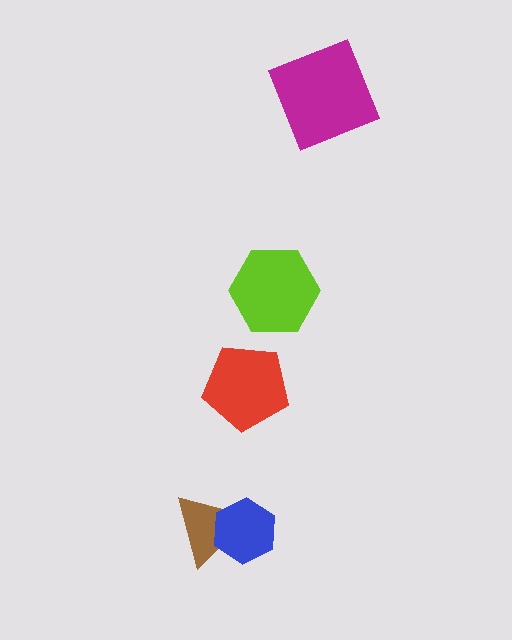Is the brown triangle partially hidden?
Yes, it is partially covered by another shape.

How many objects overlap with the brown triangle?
1 object overlaps with the brown triangle.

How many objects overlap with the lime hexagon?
0 objects overlap with the lime hexagon.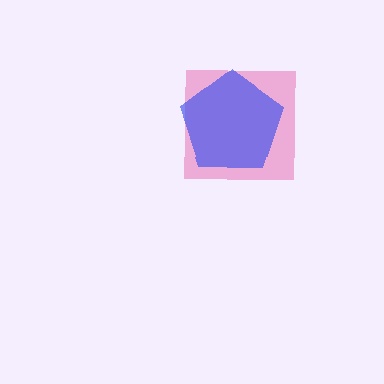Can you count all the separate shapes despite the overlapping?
Yes, there are 2 separate shapes.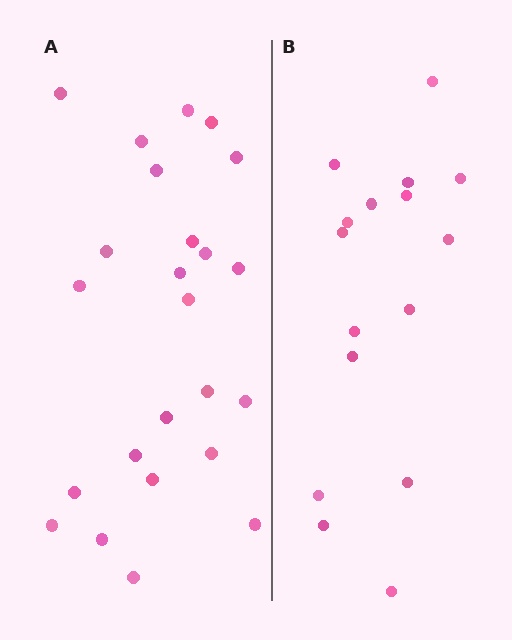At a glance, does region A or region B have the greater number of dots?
Region A (the left region) has more dots.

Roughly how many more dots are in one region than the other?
Region A has roughly 8 or so more dots than region B.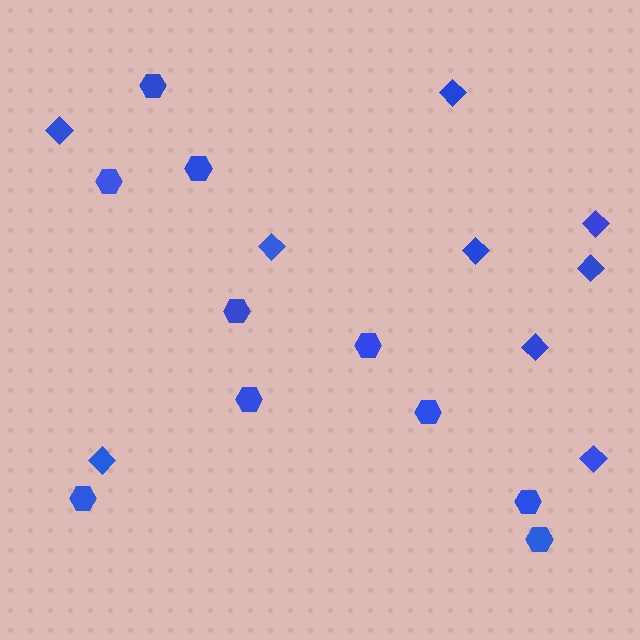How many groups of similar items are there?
There are 2 groups: one group of hexagons (10) and one group of diamonds (9).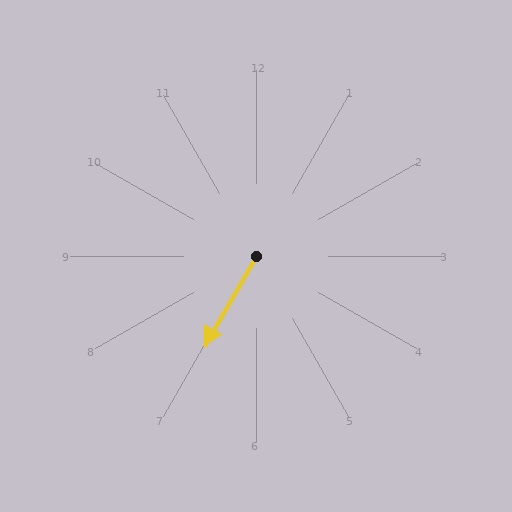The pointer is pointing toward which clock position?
Roughly 7 o'clock.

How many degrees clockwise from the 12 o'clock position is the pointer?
Approximately 210 degrees.